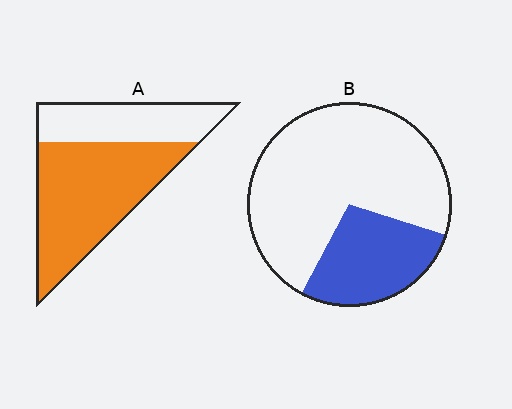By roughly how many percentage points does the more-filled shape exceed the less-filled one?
By roughly 35 percentage points (A over B).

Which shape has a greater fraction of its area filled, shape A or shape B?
Shape A.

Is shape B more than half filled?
No.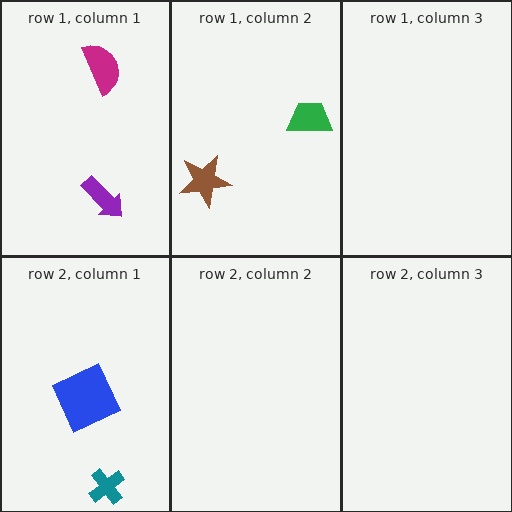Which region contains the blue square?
The row 2, column 1 region.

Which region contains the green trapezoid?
The row 1, column 2 region.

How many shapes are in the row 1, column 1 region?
2.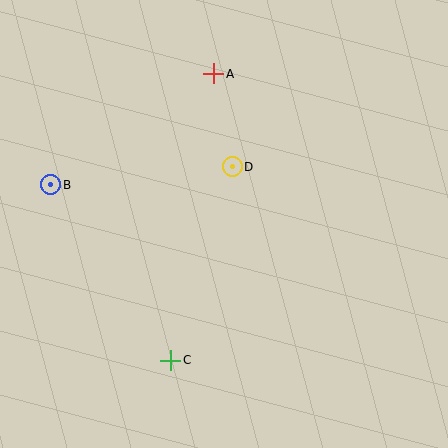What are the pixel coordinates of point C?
Point C is at (171, 360).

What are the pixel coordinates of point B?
Point B is at (51, 185).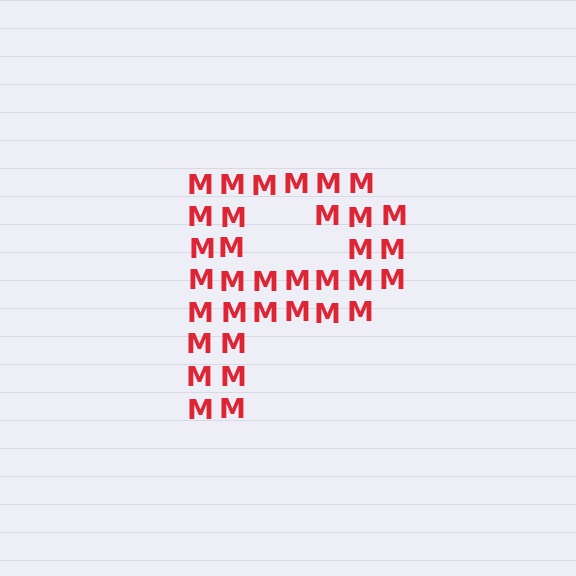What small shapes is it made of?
It is made of small letter M's.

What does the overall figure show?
The overall figure shows the letter P.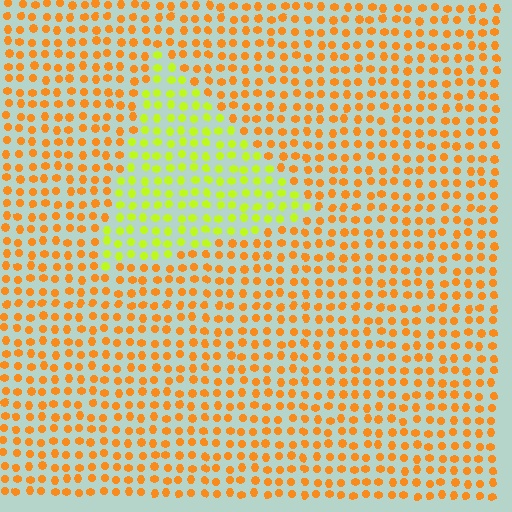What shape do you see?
I see a triangle.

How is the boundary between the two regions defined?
The boundary is defined purely by a slight shift in hue (about 46 degrees). Spacing, size, and orientation are identical on both sides.